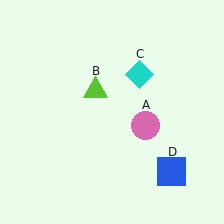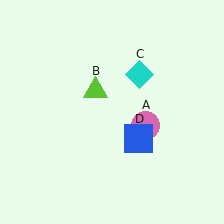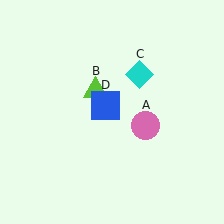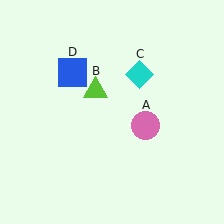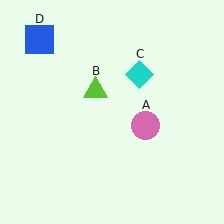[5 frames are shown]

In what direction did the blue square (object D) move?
The blue square (object D) moved up and to the left.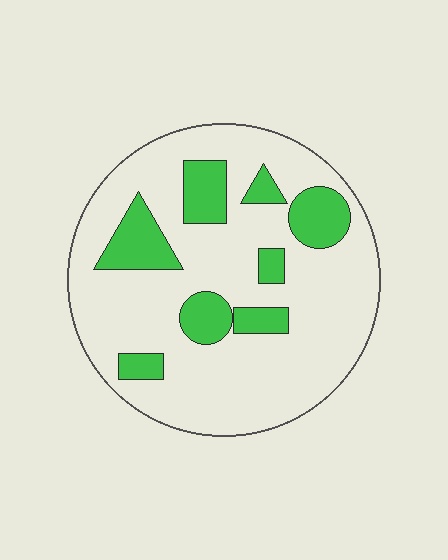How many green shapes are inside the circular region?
8.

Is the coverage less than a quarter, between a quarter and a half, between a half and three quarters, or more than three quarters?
Less than a quarter.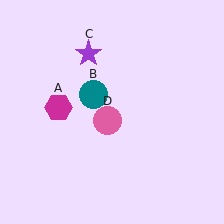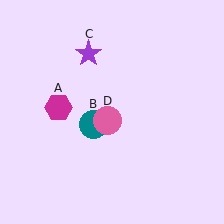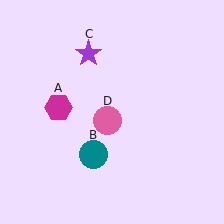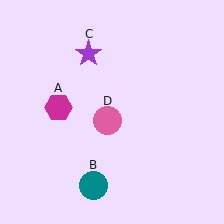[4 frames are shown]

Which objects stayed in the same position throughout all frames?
Magenta hexagon (object A) and purple star (object C) and pink circle (object D) remained stationary.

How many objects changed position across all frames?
1 object changed position: teal circle (object B).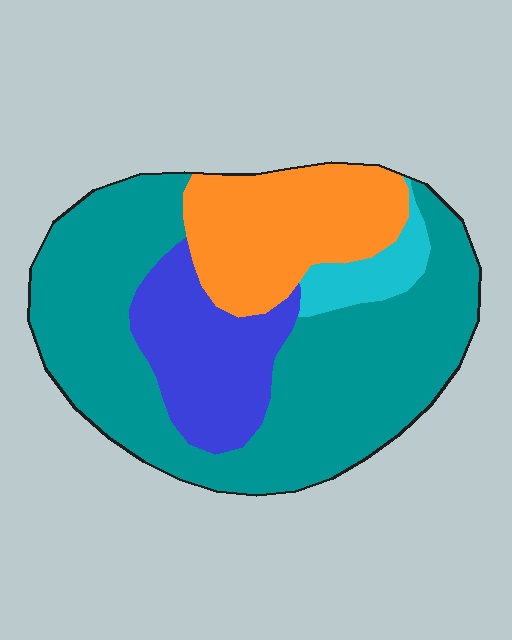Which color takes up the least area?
Cyan, at roughly 5%.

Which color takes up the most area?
Teal, at roughly 55%.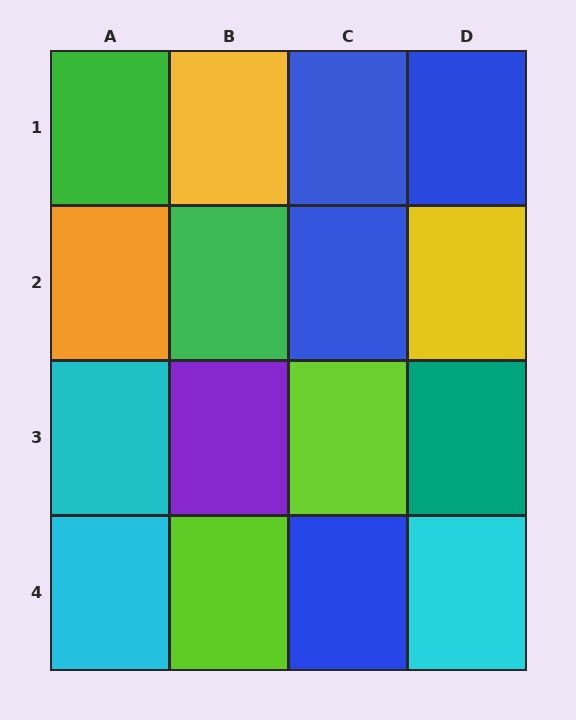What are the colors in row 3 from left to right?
Cyan, purple, lime, teal.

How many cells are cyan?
3 cells are cyan.